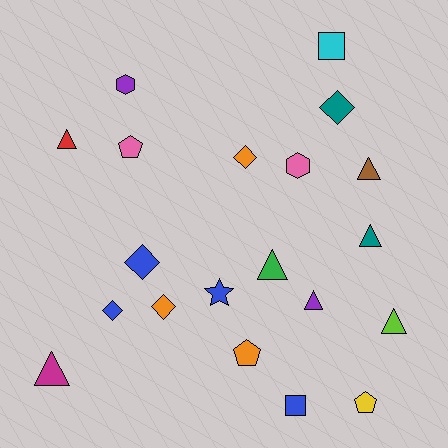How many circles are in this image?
There are no circles.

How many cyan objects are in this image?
There is 1 cyan object.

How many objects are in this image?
There are 20 objects.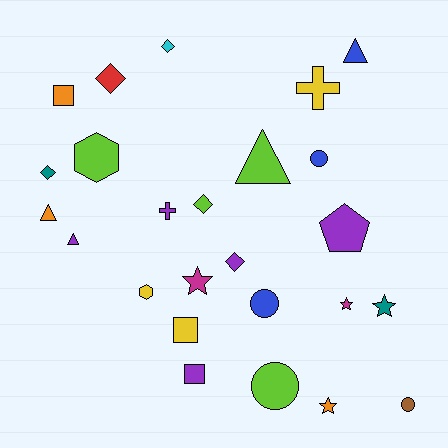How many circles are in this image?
There are 4 circles.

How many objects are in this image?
There are 25 objects.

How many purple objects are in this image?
There are 5 purple objects.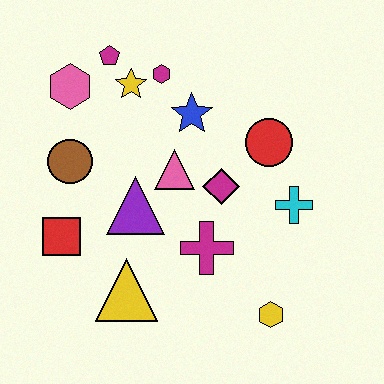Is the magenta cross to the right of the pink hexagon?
Yes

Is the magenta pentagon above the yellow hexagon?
Yes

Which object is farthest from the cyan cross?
The pink hexagon is farthest from the cyan cross.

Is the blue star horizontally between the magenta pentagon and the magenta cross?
Yes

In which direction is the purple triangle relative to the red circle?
The purple triangle is to the left of the red circle.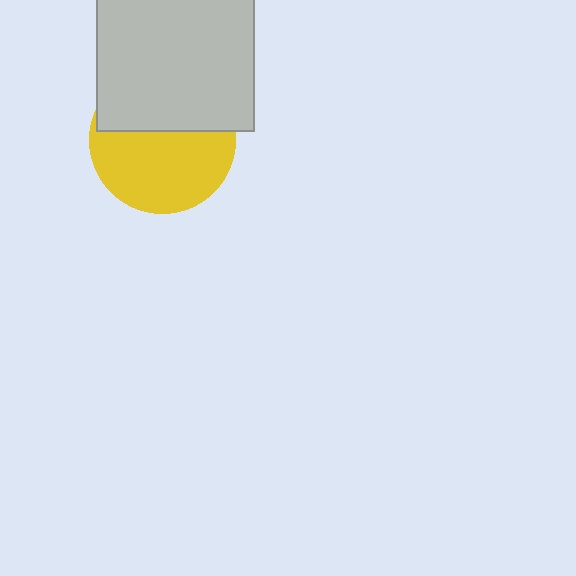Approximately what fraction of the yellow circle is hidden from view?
Roughly 42% of the yellow circle is hidden behind the light gray rectangle.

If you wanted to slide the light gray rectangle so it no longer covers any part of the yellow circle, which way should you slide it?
Slide it up — that is the most direct way to separate the two shapes.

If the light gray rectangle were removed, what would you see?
You would see the complete yellow circle.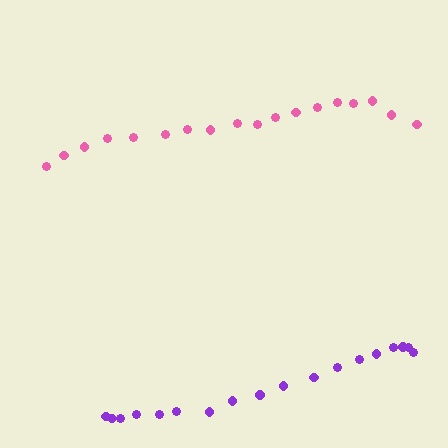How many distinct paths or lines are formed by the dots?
There are 2 distinct paths.